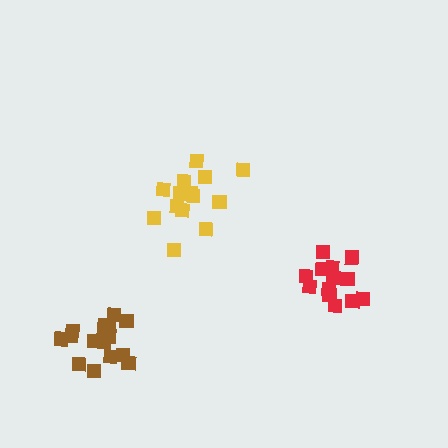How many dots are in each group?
Group 1: 14 dots, Group 2: 13 dots, Group 3: 16 dots (43 total).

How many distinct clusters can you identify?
There are 3 distinct clusters.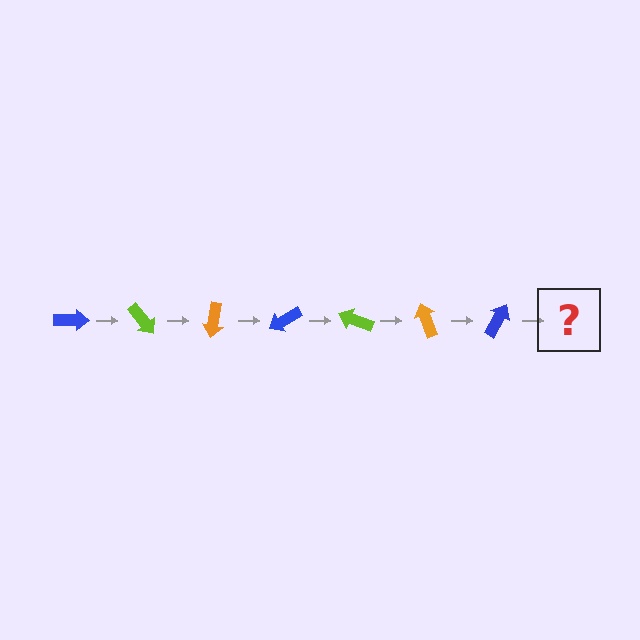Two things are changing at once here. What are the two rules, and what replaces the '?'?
The two rules are that it rotates 50 degrees each step and the color cycles through blue, lime, and orange. The '?' should be a lime arrow, rotated 350 degrees from the start.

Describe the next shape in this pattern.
It should be a lime arrow, rotated 350 degrees from the start.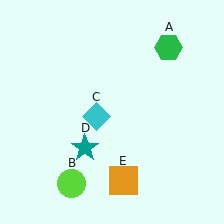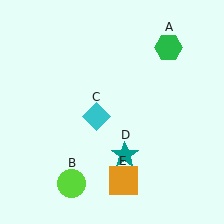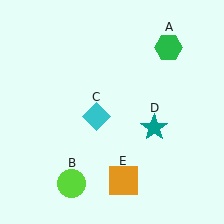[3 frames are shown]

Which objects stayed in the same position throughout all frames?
Green hexagon (object A) and lime circle (object B) and cyan diamond (object C) and orange square (object E) remained stationary.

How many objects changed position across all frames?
1 object changed position: teal star (object D).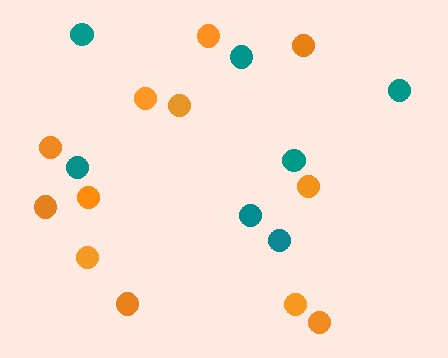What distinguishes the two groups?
There are 2 groups: one group of orange circles (12) and one group of teal circles (7).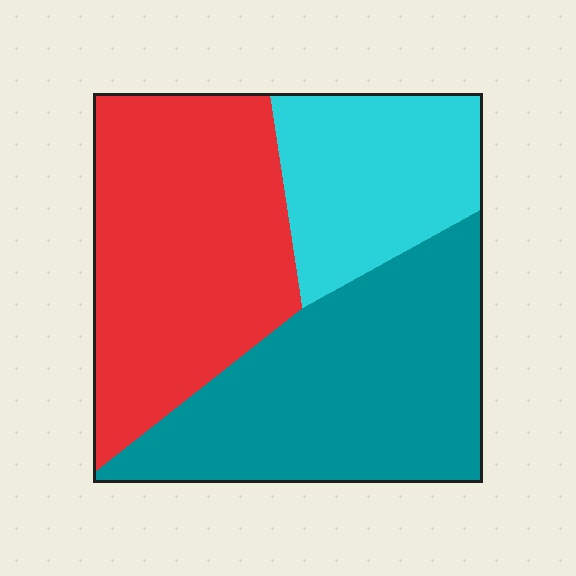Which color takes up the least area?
Cyan, at roughly 20%.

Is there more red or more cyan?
Red.